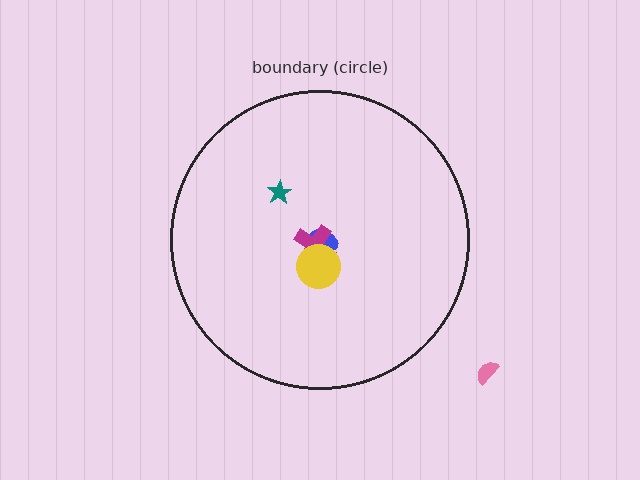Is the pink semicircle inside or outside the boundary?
Outside.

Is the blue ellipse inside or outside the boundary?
Inside.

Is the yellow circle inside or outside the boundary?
Inside.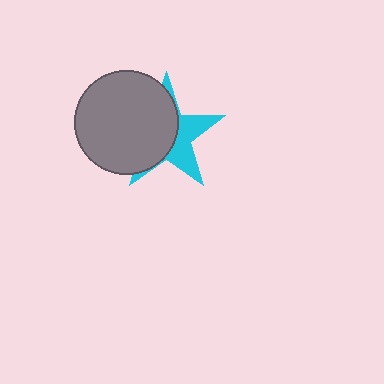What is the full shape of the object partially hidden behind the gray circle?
The partially hidden object is a cyan star.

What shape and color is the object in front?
The object in front is a gray circle.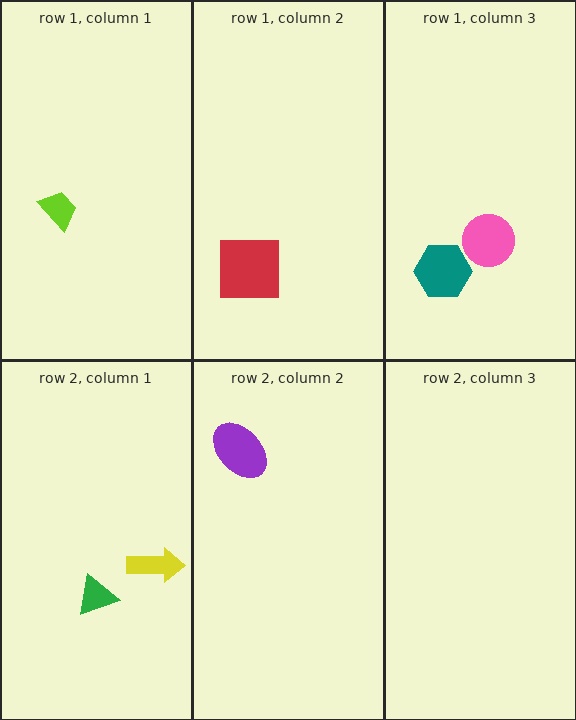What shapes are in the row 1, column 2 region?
The red square.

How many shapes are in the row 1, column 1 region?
1.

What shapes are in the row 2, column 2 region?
The purple ellipse.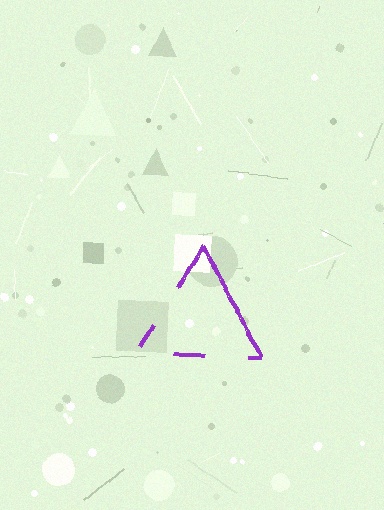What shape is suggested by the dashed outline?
The dashed outline suggests a triangle.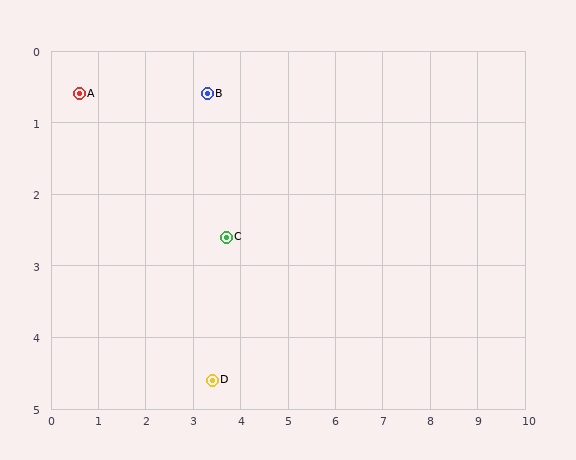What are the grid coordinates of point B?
Point B is at approximately (3.3, 0.6).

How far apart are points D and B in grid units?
Points D and B are about 4.0 grid units apart.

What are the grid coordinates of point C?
Point C is at approximately (3.7, 2.6).